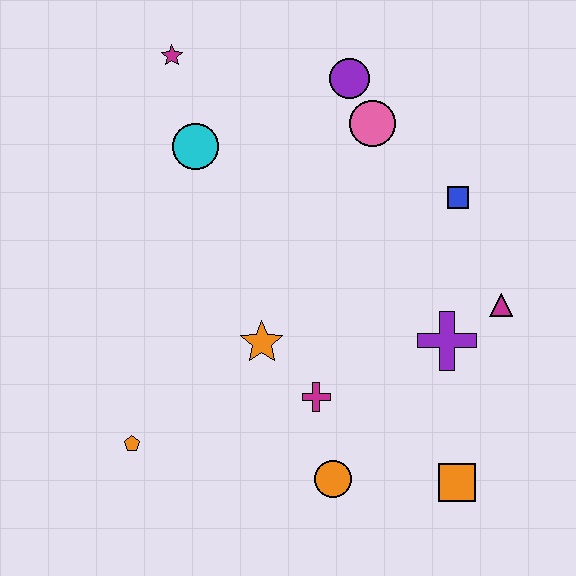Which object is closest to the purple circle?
The pink circle is closest to the purple circle.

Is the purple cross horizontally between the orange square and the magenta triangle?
No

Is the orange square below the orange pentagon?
Yes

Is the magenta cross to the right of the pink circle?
No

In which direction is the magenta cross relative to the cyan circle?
The magenta cross is below the cyan circle.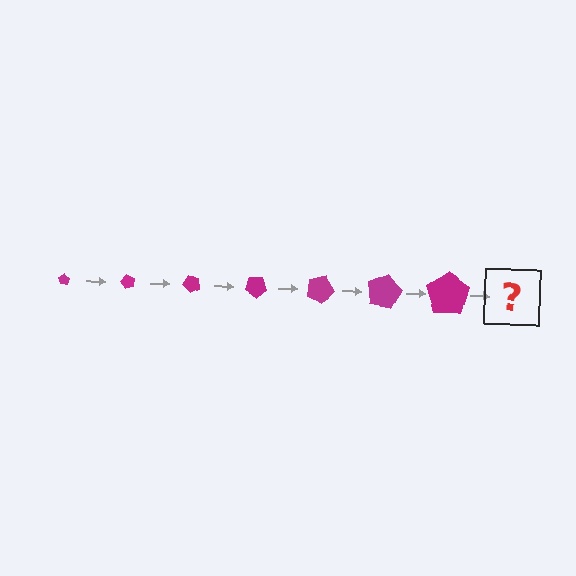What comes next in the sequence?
The next element should be a pentagon, larger than the previous one and rotated 420 degrees from the start.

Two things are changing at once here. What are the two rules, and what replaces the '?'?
The two rules are that the pentagon grows larger each step and it rotates 60 degrees each step. The '?' should be a pentagon, larger than the previous one and rotated 420 degrees from the start.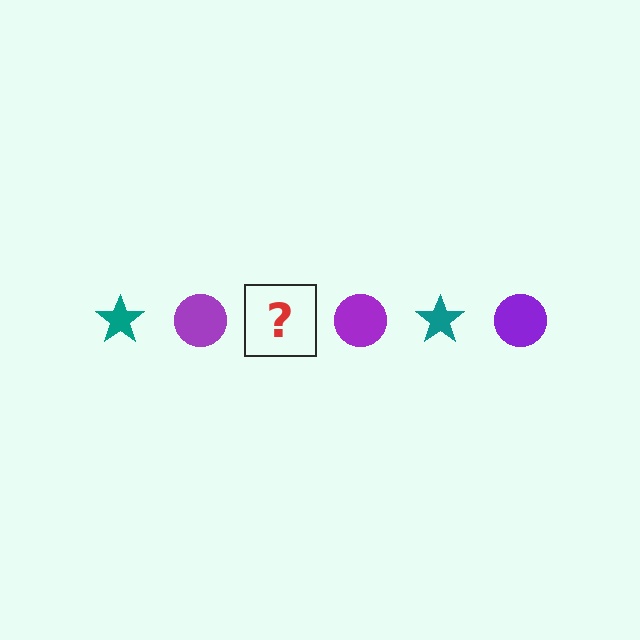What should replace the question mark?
The question mark should be replaced with a teal star.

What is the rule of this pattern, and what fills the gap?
The rule is that the pattern alternates between teal star and purple circle. The gap should be filled with a teal star.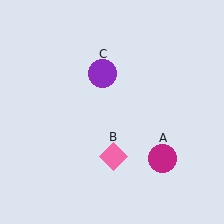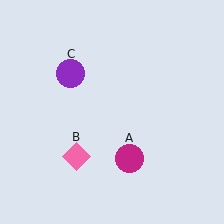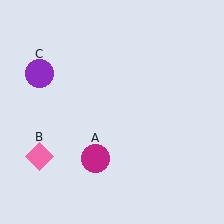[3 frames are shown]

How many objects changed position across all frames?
3 objects changed position: magenta circle (object A), pink diamond (object B), purple circle (object C).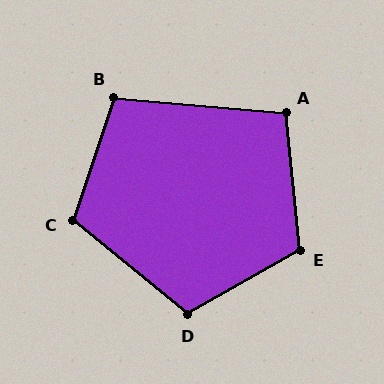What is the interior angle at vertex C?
Approximately 111 degrees (obtuse).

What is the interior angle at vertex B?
Approximately 103 degrees (obtuse).